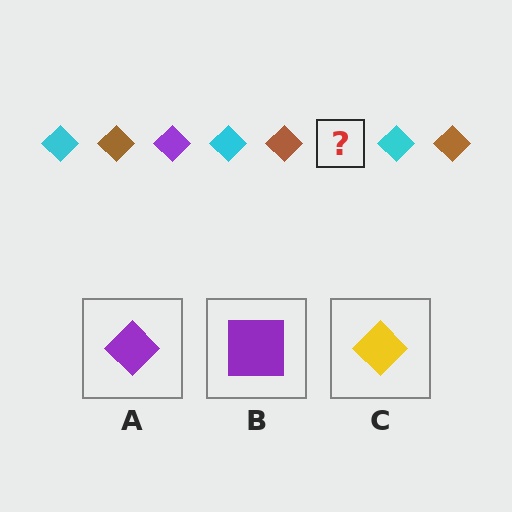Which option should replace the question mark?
Option A.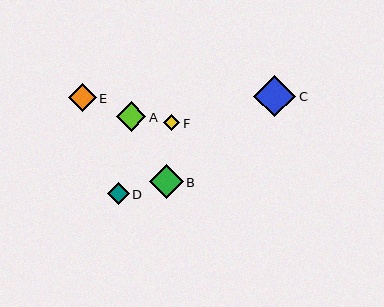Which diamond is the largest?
Diamond C is the largest with a size of approximately 42 pixels.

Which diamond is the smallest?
Diamond F is the smallest with a size of approximately 16 pixels.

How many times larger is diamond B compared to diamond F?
Diamond B is approximately 2.1 times the size of diamond F.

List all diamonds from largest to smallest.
From largest to smallest: C, B, A, E, D, F.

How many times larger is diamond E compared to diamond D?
Diamond E is approximately 1.3 times the size of diamond D.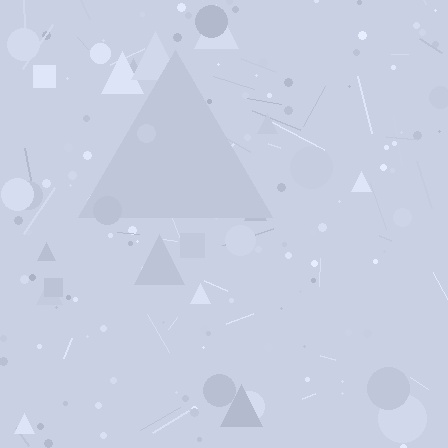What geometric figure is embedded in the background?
A triangle is embedded in the background.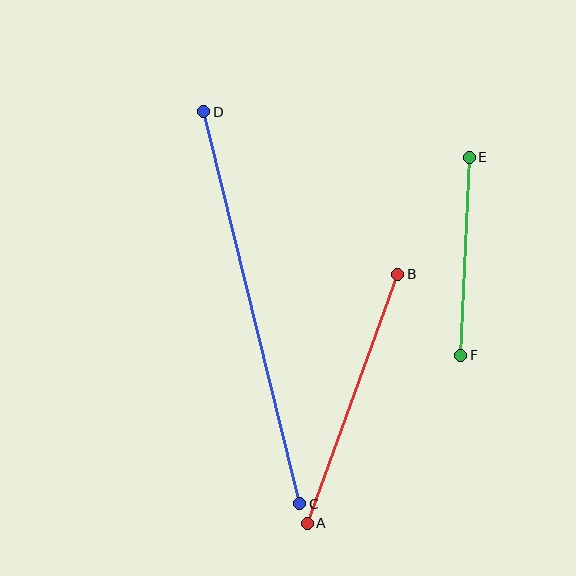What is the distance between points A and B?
The distance is approximately 265 pixels.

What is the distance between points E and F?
The distance is approximately 198 pixels.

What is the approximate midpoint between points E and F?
The midpoint is at approximately (465, 256) pixels.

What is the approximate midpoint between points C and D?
The midpoint is at approximately (252, 308) pixels.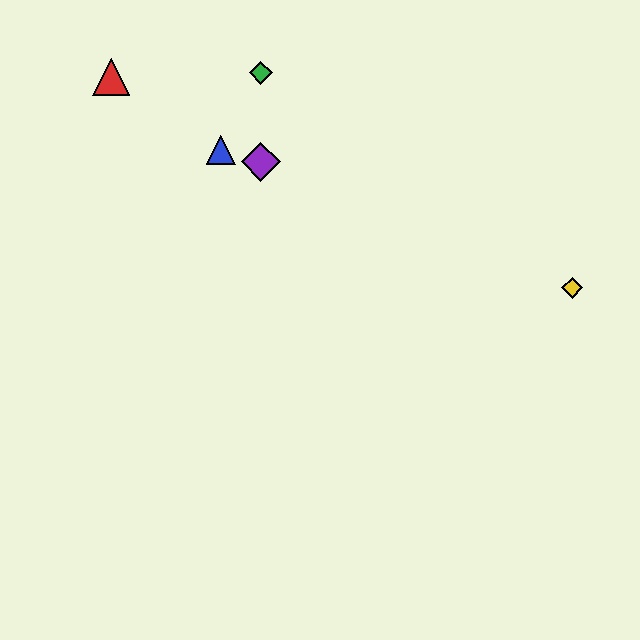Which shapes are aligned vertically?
The green diamond, the purple diamond are aligned vertically.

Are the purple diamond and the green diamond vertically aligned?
Yes, both are at x≈261.